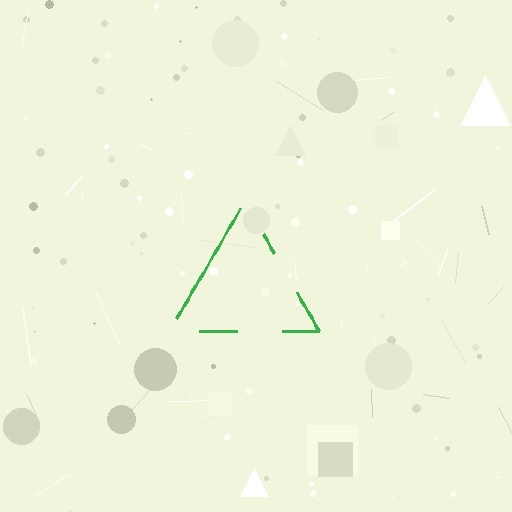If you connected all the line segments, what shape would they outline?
They would outline a triangle.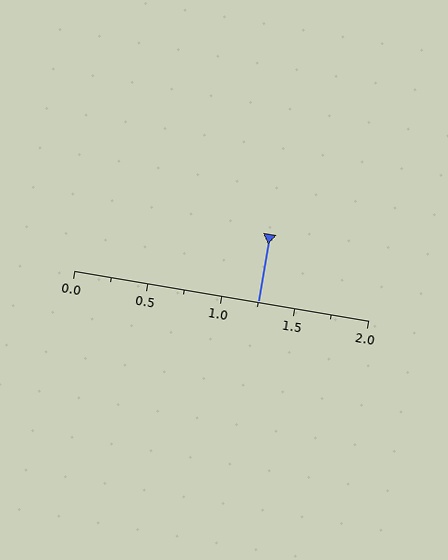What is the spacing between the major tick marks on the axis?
The major ticks are spaced 0.5 apart.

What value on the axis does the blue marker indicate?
The marker indicates approximately 1.25.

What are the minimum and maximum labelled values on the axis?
The axis runs from 0.0 to 2.0.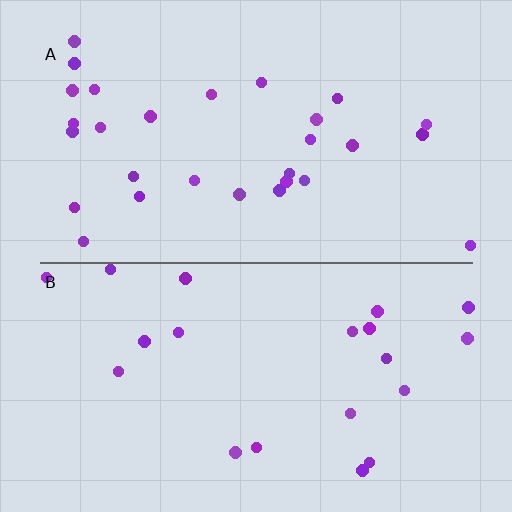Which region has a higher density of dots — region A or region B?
A (the top).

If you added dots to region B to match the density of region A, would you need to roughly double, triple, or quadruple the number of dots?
Approximately double.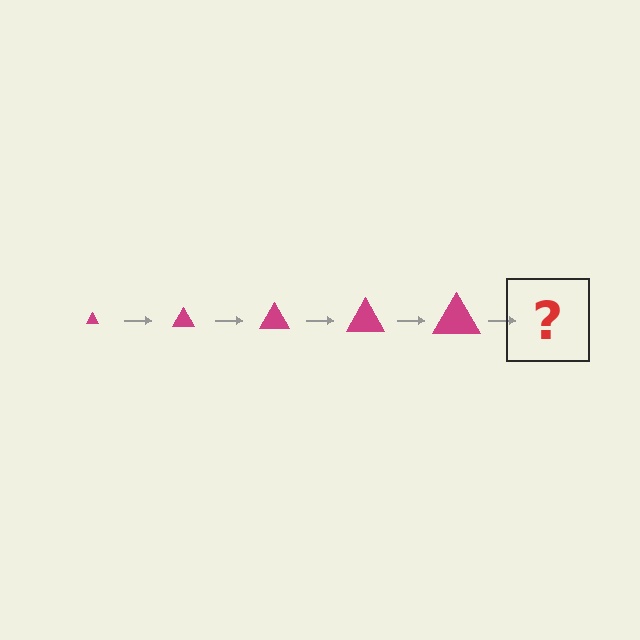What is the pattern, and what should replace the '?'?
The pattern is that the triangle gets progressively larger each step. The '?' should be a magenta triangle, larger than the previous one.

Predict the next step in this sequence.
The next step is a magenta triangle, larger than the previous one.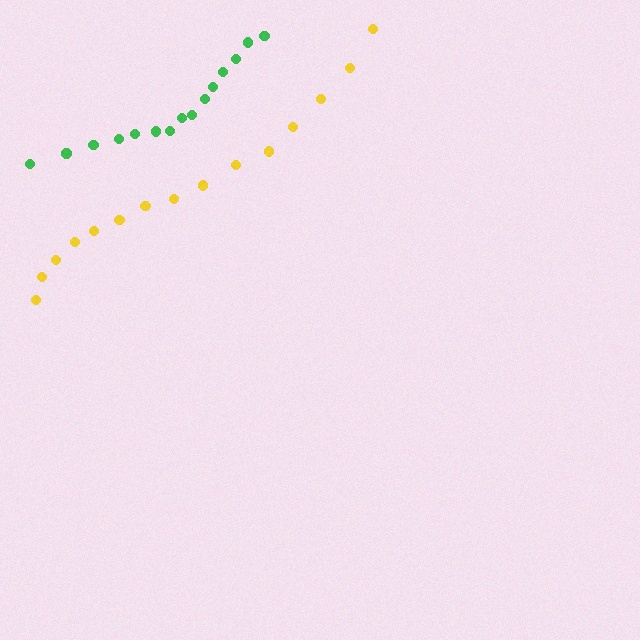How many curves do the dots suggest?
There are 2 distinct paths.